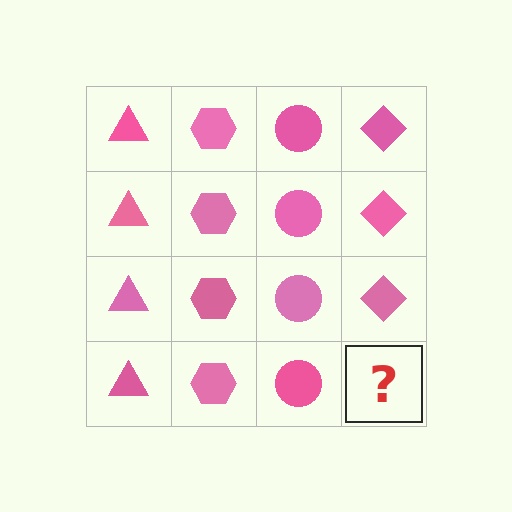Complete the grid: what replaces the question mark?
The question mark should be replaced with a pink diamond.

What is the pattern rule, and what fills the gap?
The rule is that each column has a consistent shape. The gap should be filled with a pink diamond.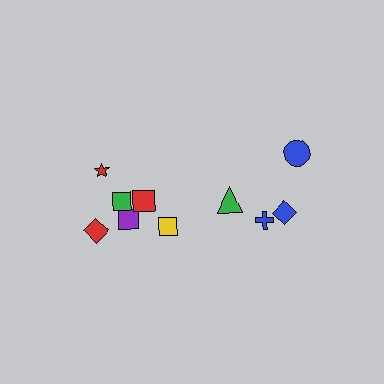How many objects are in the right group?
There are 4 objects.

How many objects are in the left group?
There are 6 objects.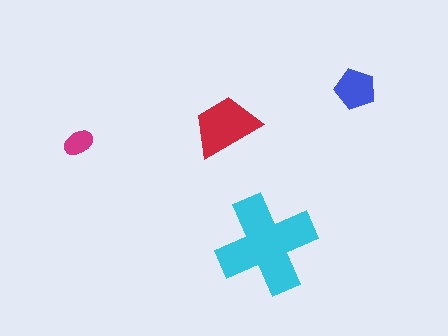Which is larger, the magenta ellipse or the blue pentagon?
The blue pentagon.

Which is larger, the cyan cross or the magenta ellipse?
The cyan cross.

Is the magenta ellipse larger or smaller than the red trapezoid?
Smaller.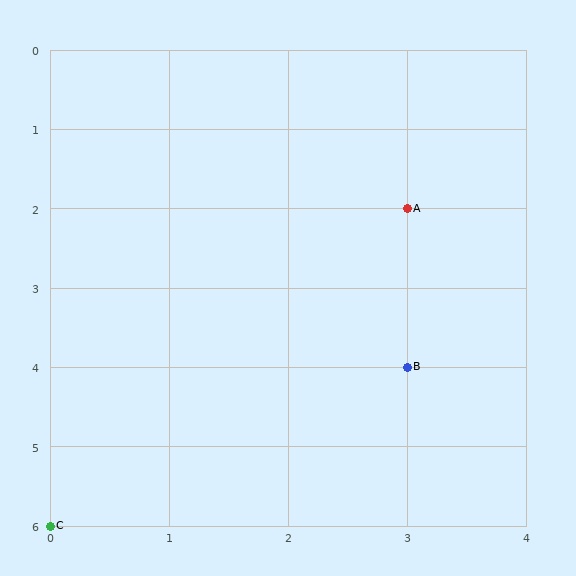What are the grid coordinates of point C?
Point C is at grid coordinates (0, 6).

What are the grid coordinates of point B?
Point B is at grid coordinates (3, 4).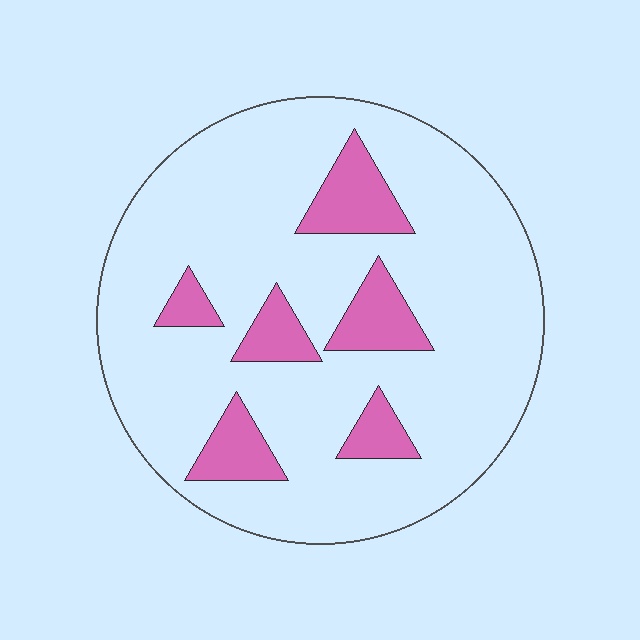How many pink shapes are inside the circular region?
6.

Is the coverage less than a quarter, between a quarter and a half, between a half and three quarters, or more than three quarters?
Less than a quarter.